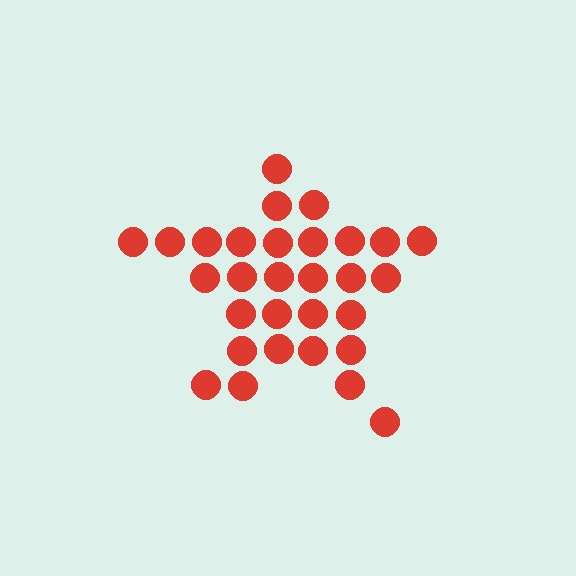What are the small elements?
The small elements are circles.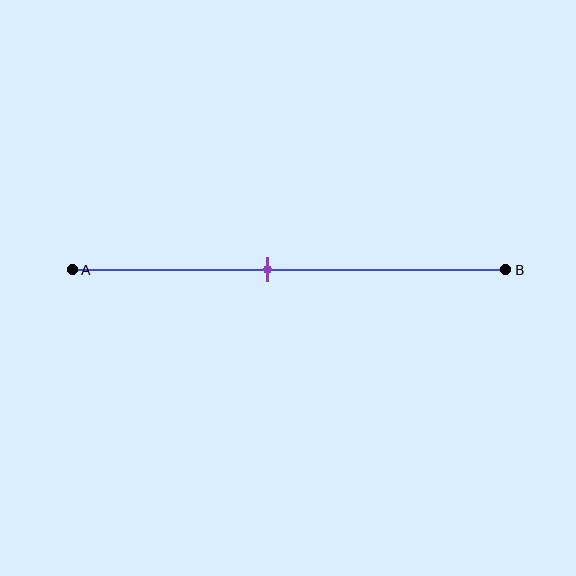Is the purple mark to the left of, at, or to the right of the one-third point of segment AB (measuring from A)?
The purple mark is to the right of the one-third point of segment AB.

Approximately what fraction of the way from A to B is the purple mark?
The purple mark is approximately 45% of the way from A to B.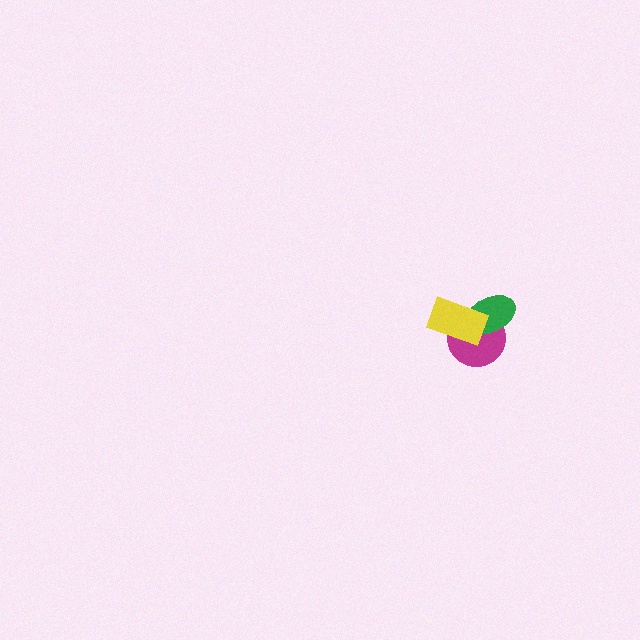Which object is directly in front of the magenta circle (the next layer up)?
The green ellipse is directly in front of the magenta circle.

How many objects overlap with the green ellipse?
2 objects overlap with the green ellipse.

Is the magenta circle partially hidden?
Yes, it is partially covered by another shape.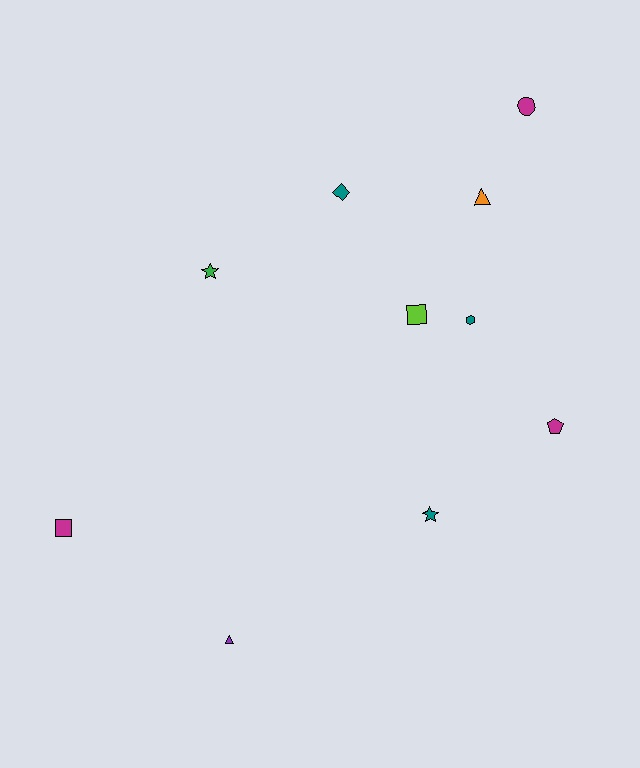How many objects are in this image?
There are 10 objects.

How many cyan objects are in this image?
There are no cyan objects.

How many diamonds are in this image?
There is 1 diamond.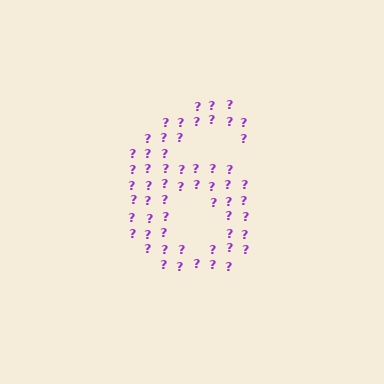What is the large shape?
The large shape is the digit 6.